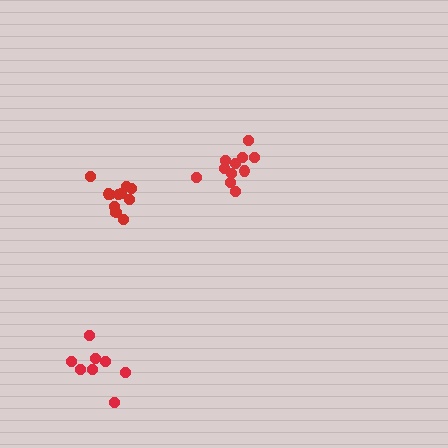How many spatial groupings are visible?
There are 3 spatial groupings.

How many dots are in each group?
Group 1: 11 dots, Group 2: 11 dots, Group 3: 8 dots (30 total).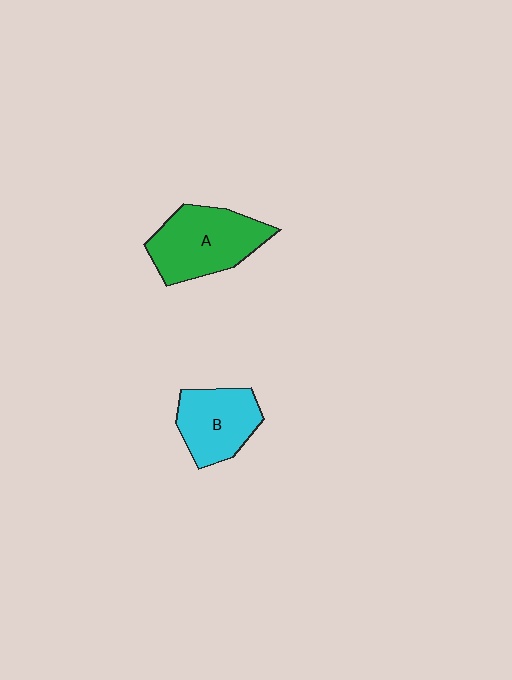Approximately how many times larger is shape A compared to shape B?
Approximately 1.3 times.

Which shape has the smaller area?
Shape B (cyan).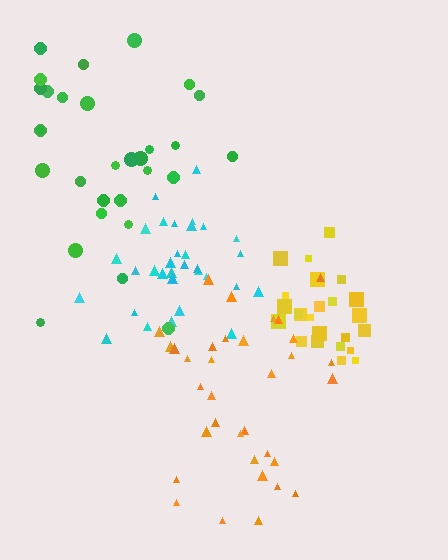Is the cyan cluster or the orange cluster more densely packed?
Cyan.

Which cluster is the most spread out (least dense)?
Green.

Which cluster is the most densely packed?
Yellow.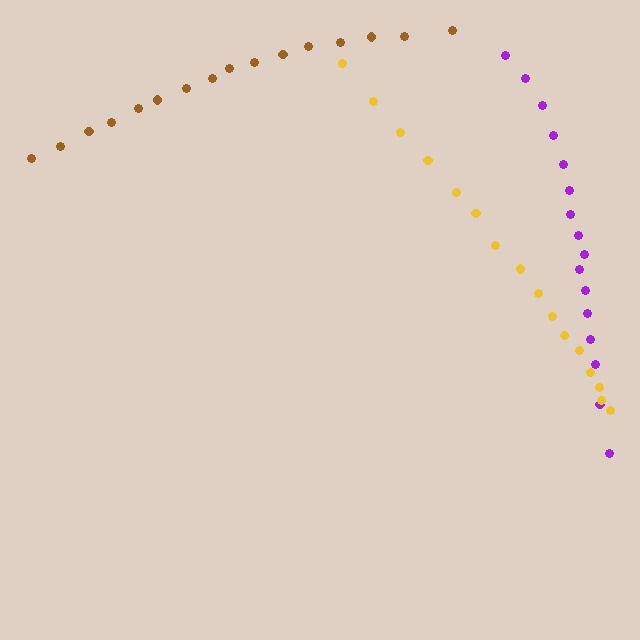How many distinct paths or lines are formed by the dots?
There are 3 distinct paths.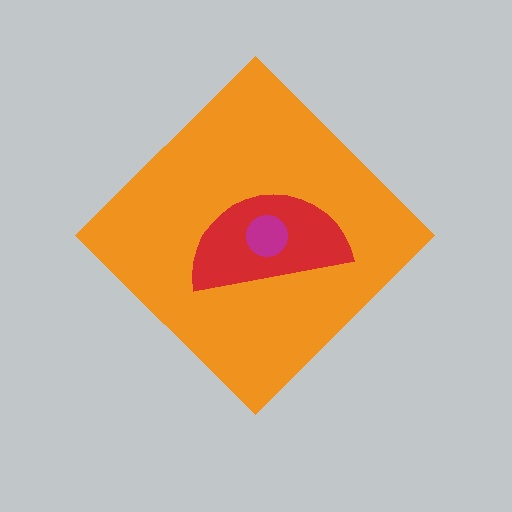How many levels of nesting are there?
3.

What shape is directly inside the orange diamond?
The red semicircle.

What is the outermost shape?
The orange diamond.